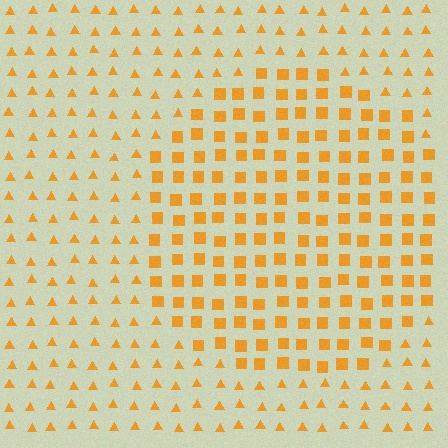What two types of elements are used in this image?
The image uses squares inside the circle region and triangles outside it.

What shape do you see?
I see a circle.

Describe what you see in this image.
The image is filled with small orange elements arranged in a uniform grid. A circle-shaped region contains squares, while the surrounding area contains triangles. The boundary is defined purely by the change in element shape.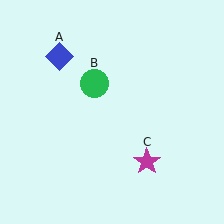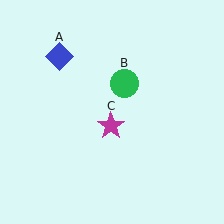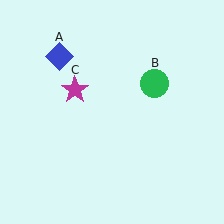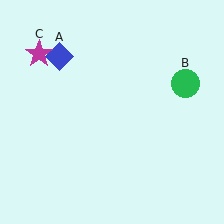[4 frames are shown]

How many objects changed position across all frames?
2 objects changed position: green circle (object B), magenta star (object C).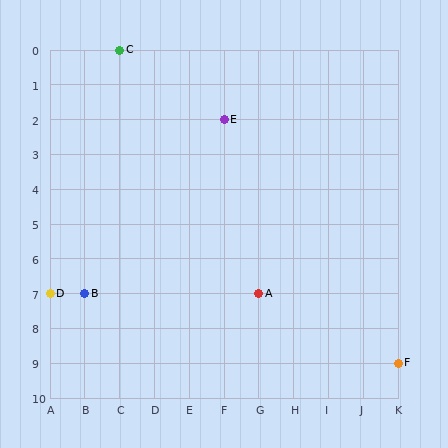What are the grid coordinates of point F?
Point F is at grid coordinates (K, 9).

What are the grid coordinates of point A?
Point A is at grid coordinates (G, 7).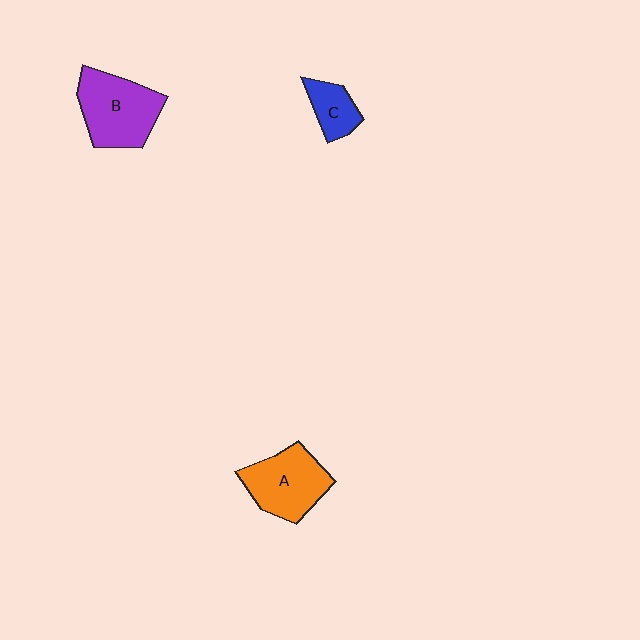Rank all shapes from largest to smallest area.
From largest to smallest: B (purple), A (orange), C (blue).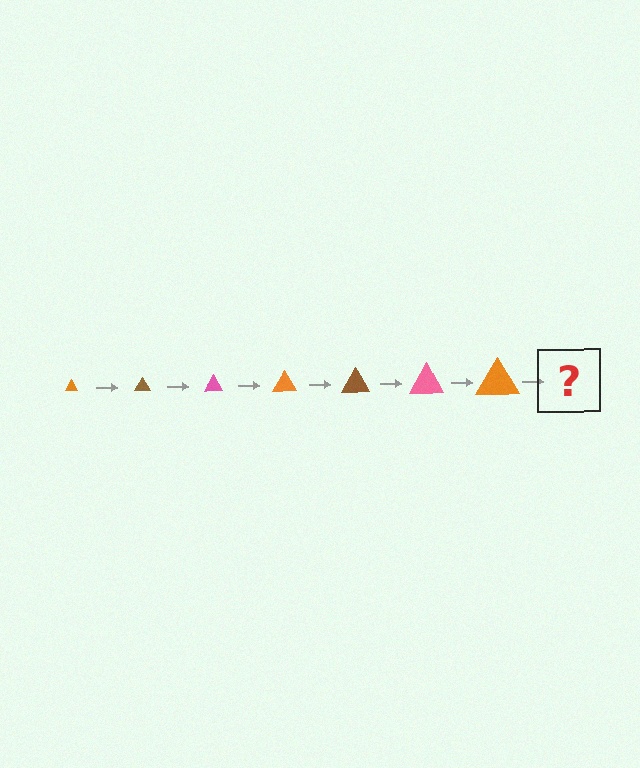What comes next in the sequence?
The next element should be a brown triangle, larger than the previous one.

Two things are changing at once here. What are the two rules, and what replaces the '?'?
The two rules are that the triangle grows larger each step and the color cycles through orange, brown, and pink. The '?' should be a brown triangle, larger than the previous one.